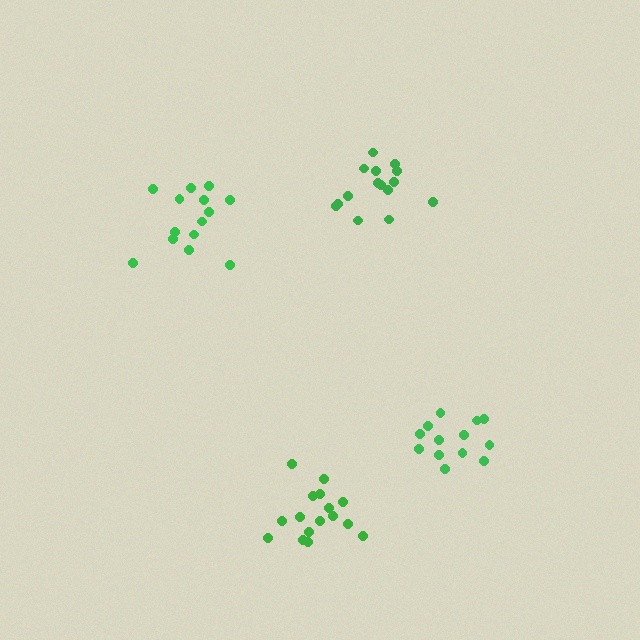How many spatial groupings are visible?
There are 4 spatial groupings.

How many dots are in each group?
Group 1: 14 dots, Group 2: 16 dots, Group 3: 13 dots, Group 4: 15 dots (58 total).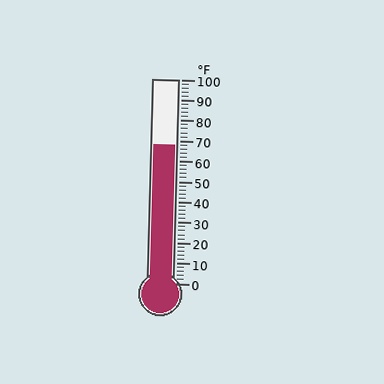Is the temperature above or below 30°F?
The temperature is above 30°F.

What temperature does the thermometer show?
The thermometer shows approximately 68°F.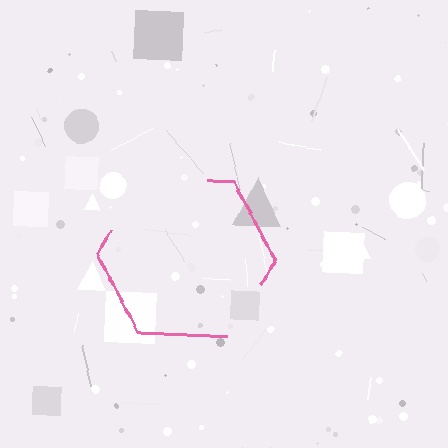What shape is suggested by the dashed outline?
The dashed outline suggests a hexagon.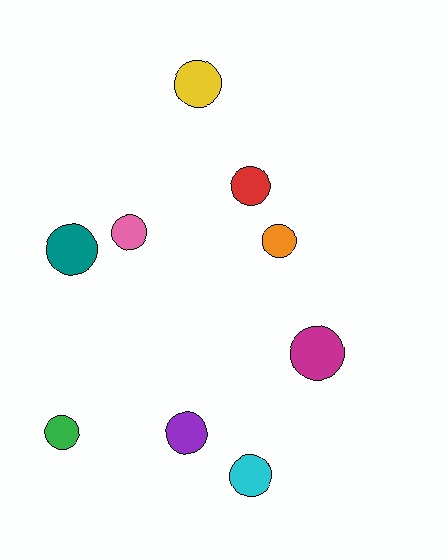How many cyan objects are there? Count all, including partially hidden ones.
There is 1 cyan object.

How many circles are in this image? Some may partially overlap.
There are 9 circles.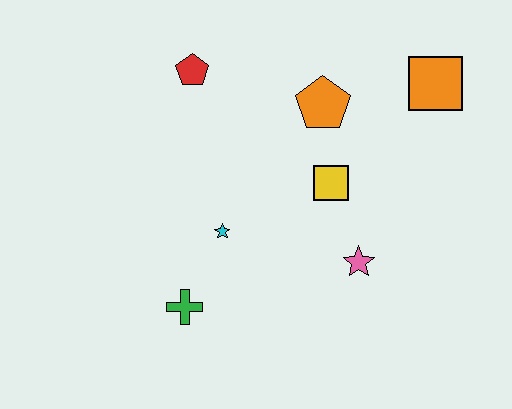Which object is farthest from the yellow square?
The green cross is farthest from the yellow square.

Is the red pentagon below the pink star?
No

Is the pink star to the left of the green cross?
No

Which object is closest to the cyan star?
The green cross is closest to the cyan star.